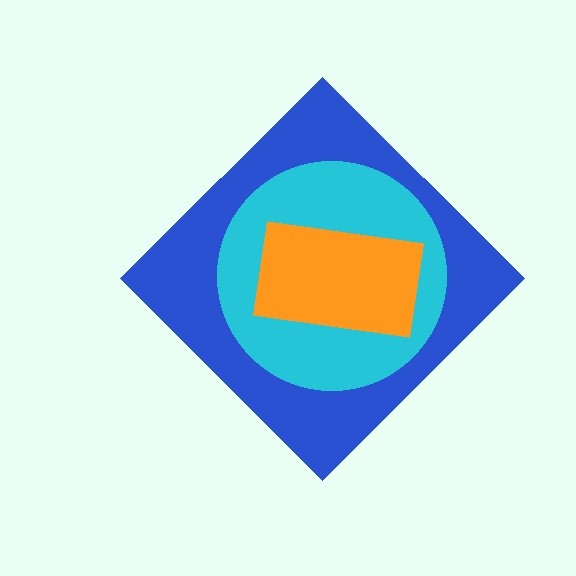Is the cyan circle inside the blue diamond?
Yes.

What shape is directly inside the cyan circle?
The orange rectangle.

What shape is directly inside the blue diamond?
The cyan circle.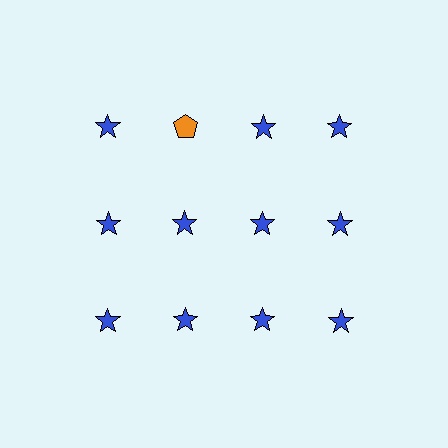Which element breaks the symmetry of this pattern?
The orange pentagon in the top row, second from left column breaks the symmetry. All other shapes are blue stars.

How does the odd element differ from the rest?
It differs in both color (orange instead of blue) and shape (pentagon instead of star).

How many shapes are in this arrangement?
There are 12 shapes arranged in a grid pattern.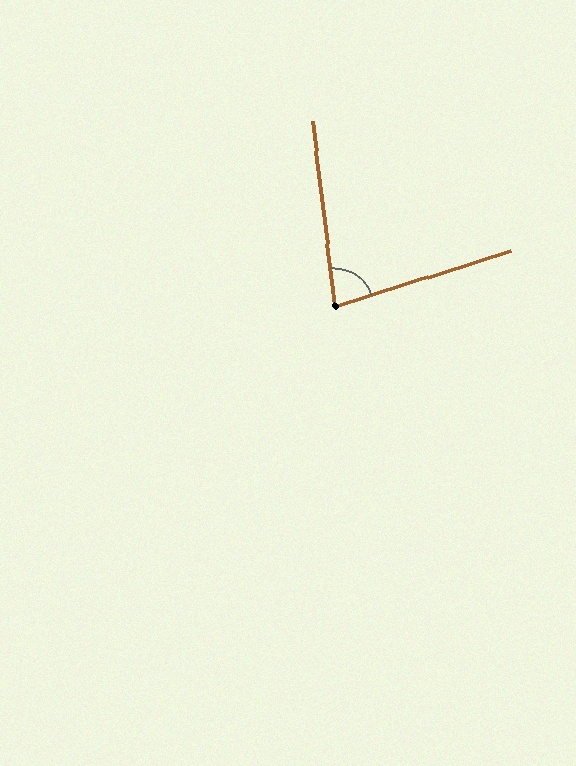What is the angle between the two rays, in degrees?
Approximately 80 degrees.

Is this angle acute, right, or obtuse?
It is acute.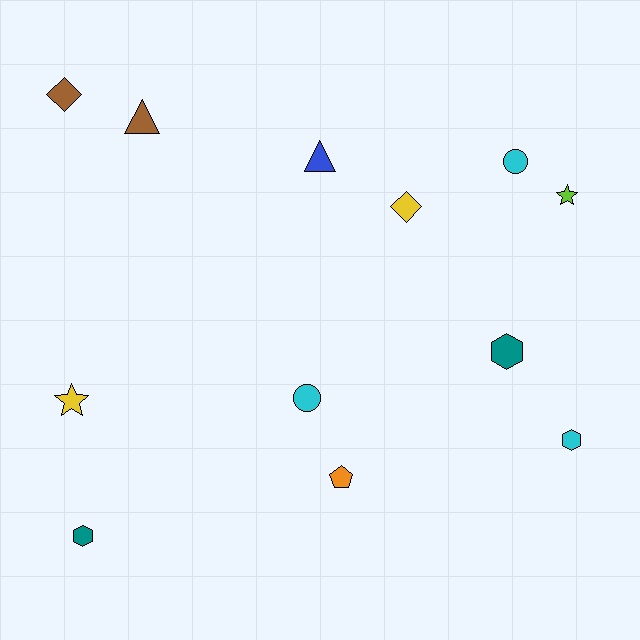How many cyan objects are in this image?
There are 3 cyan objects.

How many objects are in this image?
There are 12 objects.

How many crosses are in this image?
There are no crosses.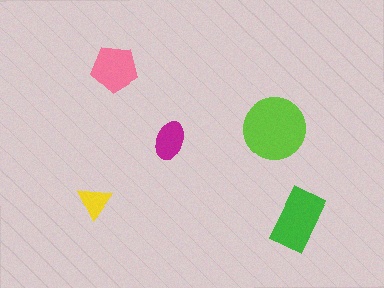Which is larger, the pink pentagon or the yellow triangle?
The pink pentagon.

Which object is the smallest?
The yellow triangle.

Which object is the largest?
The lime circle.